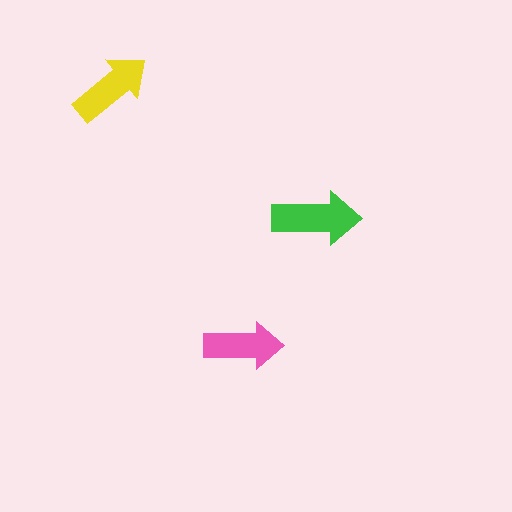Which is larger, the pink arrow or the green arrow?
The green one.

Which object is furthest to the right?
The green arrow is rightmost.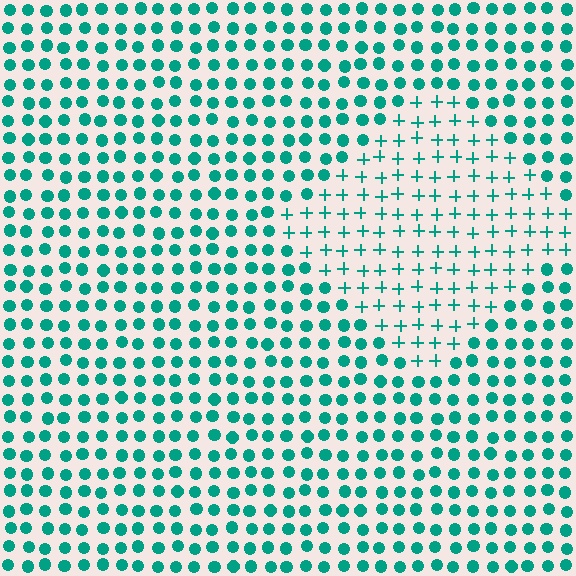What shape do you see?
I see a diamond.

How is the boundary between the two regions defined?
The boundary is defined by a change in element shape: plus signs inside vs. circles outside. All elements share the same color and spacing.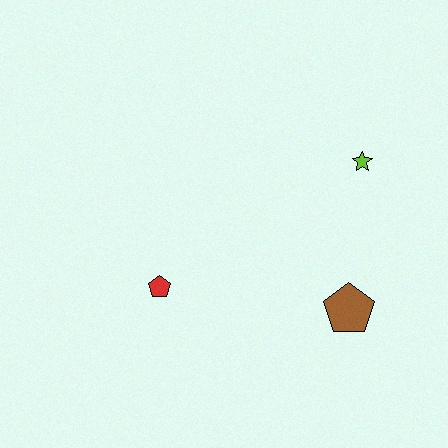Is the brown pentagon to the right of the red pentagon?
Yes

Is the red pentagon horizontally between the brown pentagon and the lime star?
No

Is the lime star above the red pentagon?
Yes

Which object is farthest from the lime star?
The red pentagon is farthest from the lime star.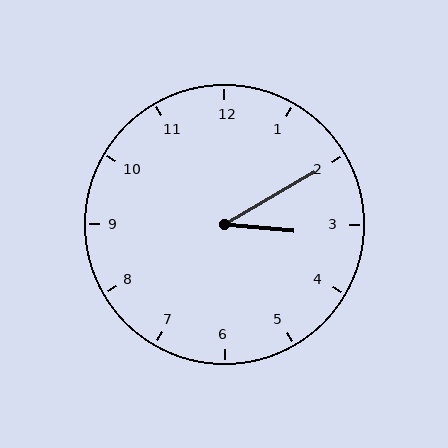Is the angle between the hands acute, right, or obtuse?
It is acute.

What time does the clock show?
3:10.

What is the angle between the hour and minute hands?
Approximately 35 degrees.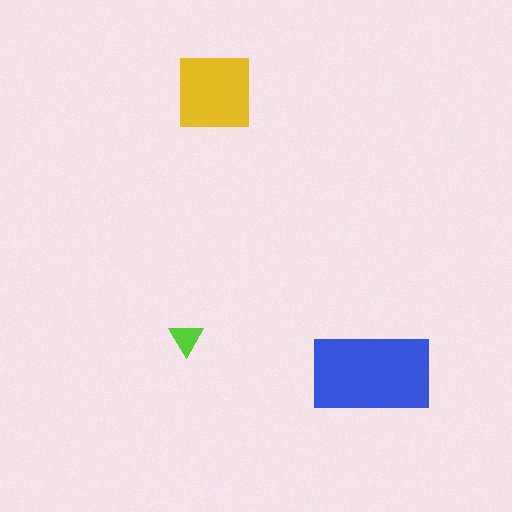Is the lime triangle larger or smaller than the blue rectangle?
Smaller.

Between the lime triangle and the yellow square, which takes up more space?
The yellow square.